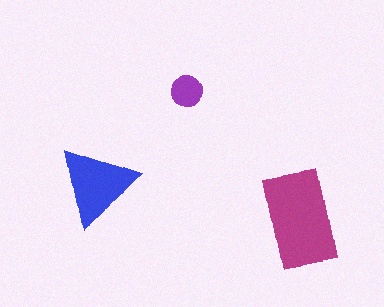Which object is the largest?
The magenta rectangle.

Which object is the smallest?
The purple circle.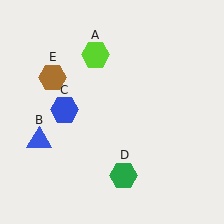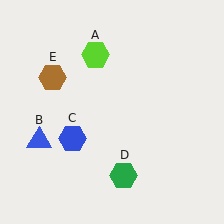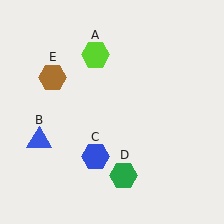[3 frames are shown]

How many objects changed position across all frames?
1 object changed position: blue hexagon (object C).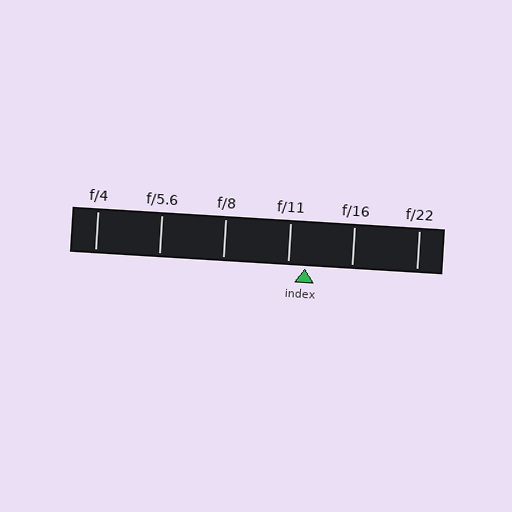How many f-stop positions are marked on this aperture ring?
There are 6 f-stop positions marked.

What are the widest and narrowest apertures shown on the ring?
The widest aperture shown is f/4 and the narrowest is f/22.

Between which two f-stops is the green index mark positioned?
The index mark is between f/11 and f/16.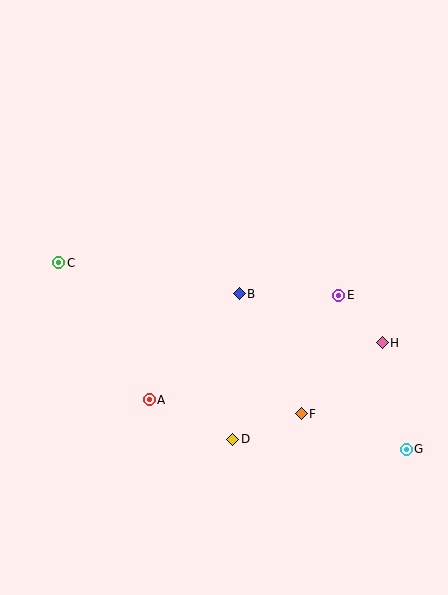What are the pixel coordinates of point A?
Point A is at (149, 400).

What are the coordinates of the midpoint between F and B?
The midpoint between F and B is at (270, 354).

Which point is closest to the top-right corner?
Point E is closest to the top-right corner.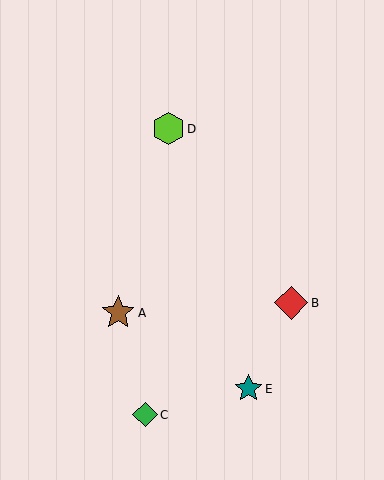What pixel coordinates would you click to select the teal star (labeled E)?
Click at (248, 389) to select the teal star E.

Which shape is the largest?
The brown star (labeled A) is the largest.